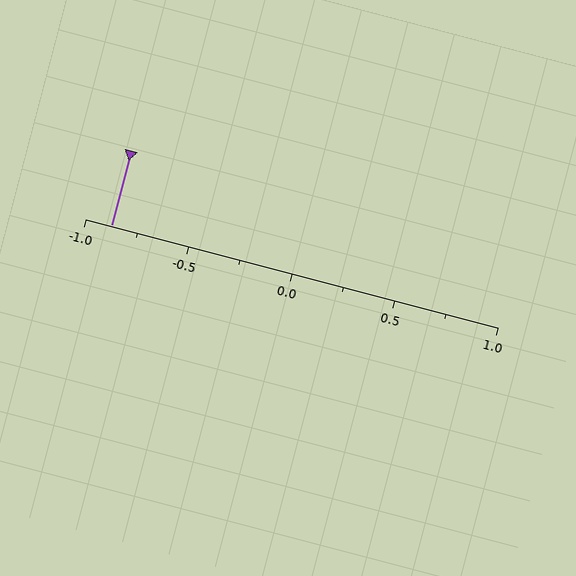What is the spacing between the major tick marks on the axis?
The major ticks are spaced 0.5 apart.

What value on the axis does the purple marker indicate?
The marker indicates approximately -0.88.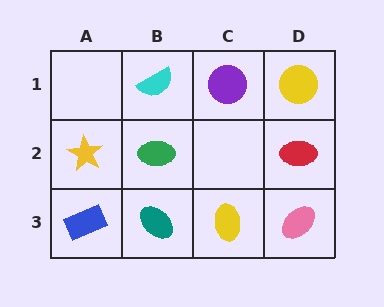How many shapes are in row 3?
4 shapes.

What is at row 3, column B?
A teal ellipse.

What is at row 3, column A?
A blue rectangle.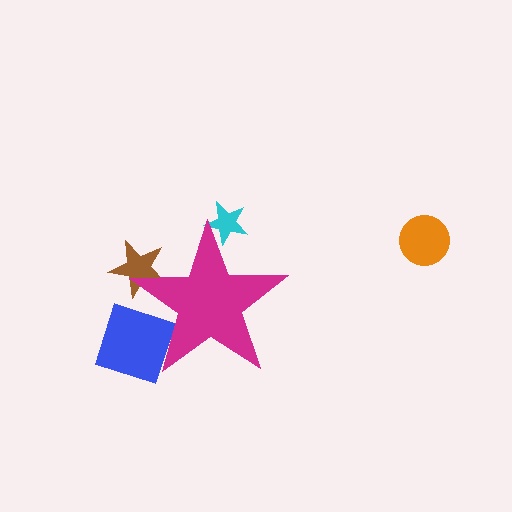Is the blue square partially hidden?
Yes, the blue square is partially hidden behind the magenta star.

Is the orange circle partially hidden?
No, the orange circle is fully visible.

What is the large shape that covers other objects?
A magenta star.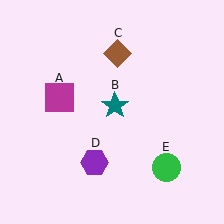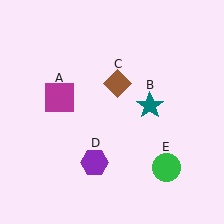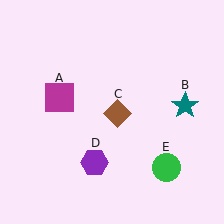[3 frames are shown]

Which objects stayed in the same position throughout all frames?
Magenta square (object A) and purple hexagon (object D) and green circle (object E) remained stationary.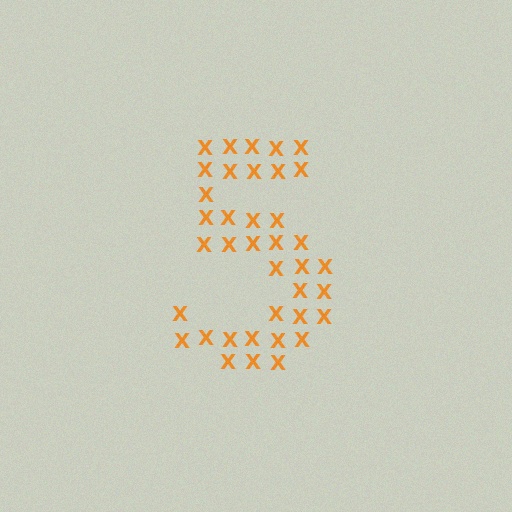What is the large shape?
The large shape is the digit 5.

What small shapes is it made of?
It is made of small letter X's.